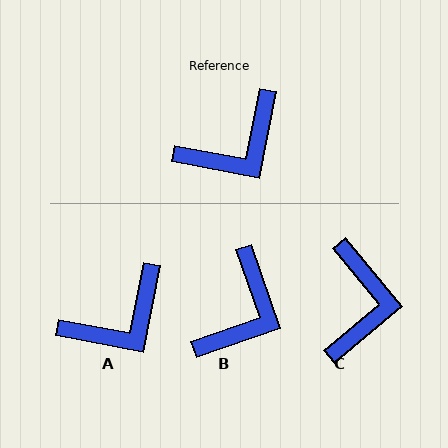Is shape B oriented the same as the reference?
No, it is off by about 30 degrees.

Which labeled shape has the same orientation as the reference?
A.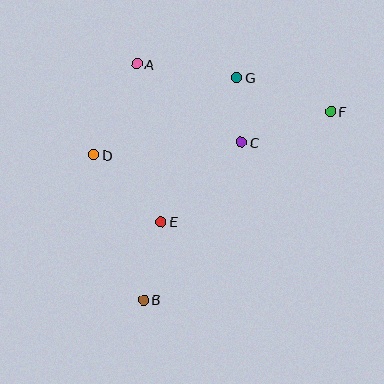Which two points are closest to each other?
Points C and G are closest to each other.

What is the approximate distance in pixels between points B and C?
The distance between B and C is approximately 186 pixels.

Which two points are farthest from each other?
Points B and F are farthest from each other.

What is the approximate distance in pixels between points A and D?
The distance between A and D is approximately 101 pixels.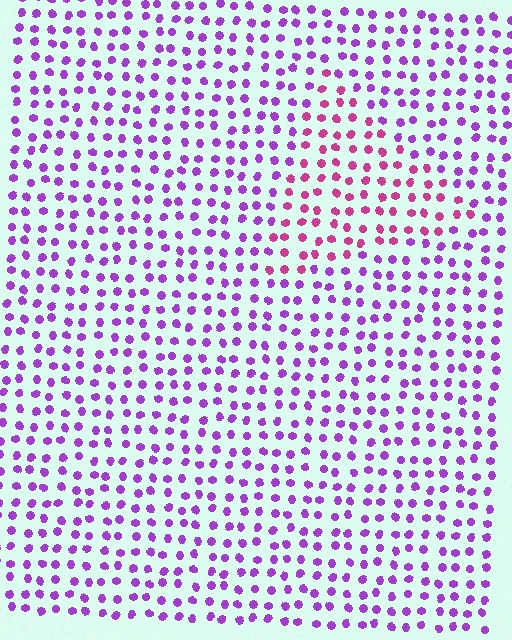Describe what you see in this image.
The image is filled with small purple elements in a uniform arrangement. A triangle-shaped region is visible where the elements are tinted to a slightly different hue, forming a subtle color boundary.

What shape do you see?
I see a triangle.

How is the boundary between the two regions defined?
The boundary is defined purely by a slight shift in hue (about 41 degrees). Spacing, size, and orientation are identical on both sides.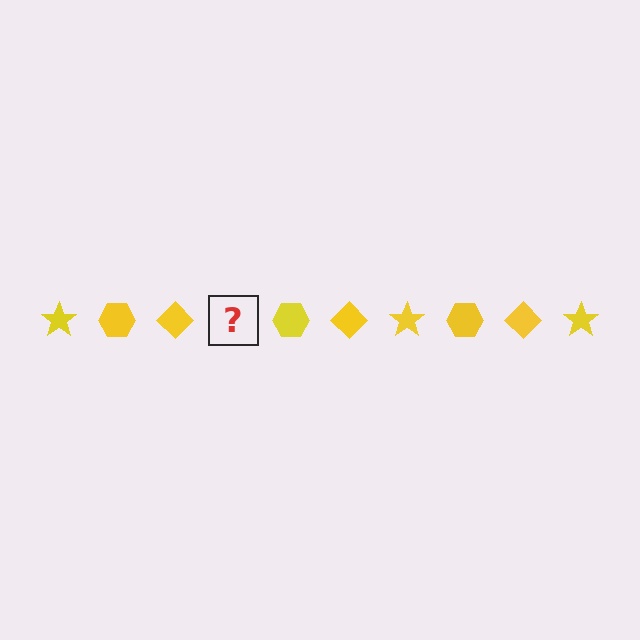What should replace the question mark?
The question mark should be replaced with a yellow star.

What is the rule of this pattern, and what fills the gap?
The rule is that the pattern cycles through star, hexagon, diamond shapes in yellow. The gap should be filled with a yellow star.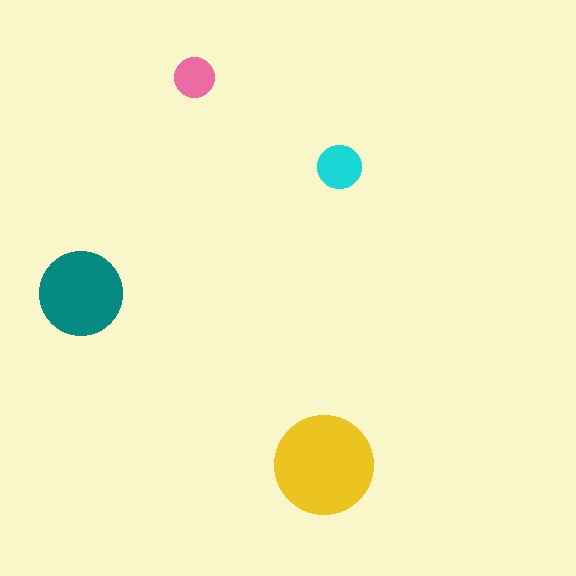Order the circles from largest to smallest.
the yellow one, the teal one, the cyan one, the pink one.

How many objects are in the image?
There are 4 objects in the image.